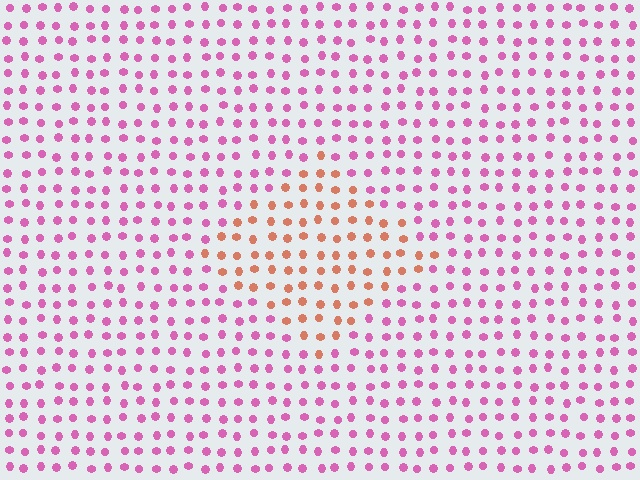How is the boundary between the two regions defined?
The boundary is defined purely by a slight shift in hue (about 54 degrees). Spacing, size, and orientation are identical on both sides.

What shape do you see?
I see a diamond.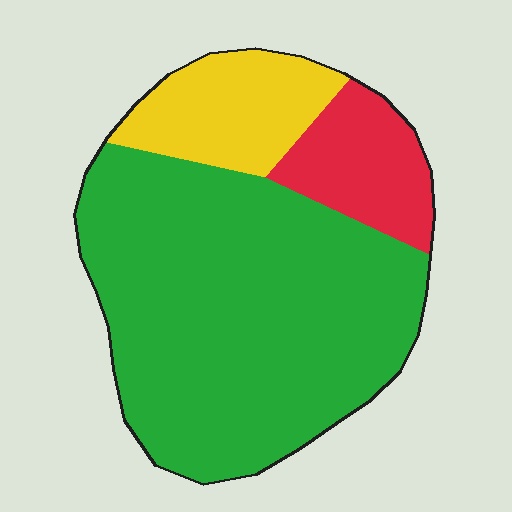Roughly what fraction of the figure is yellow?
Yellow takes up less than a quarter of the figure.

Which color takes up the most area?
Green, at roughly 70%.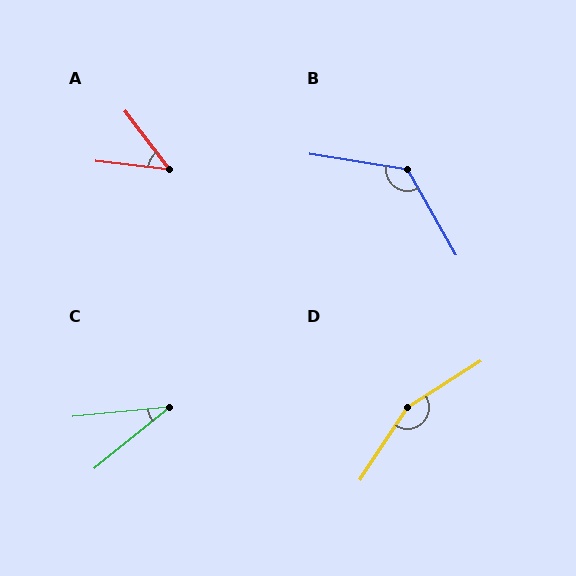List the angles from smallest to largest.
C (34°), A (46°), B (129°), D (155°).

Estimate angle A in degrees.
Approximately 46 degrees.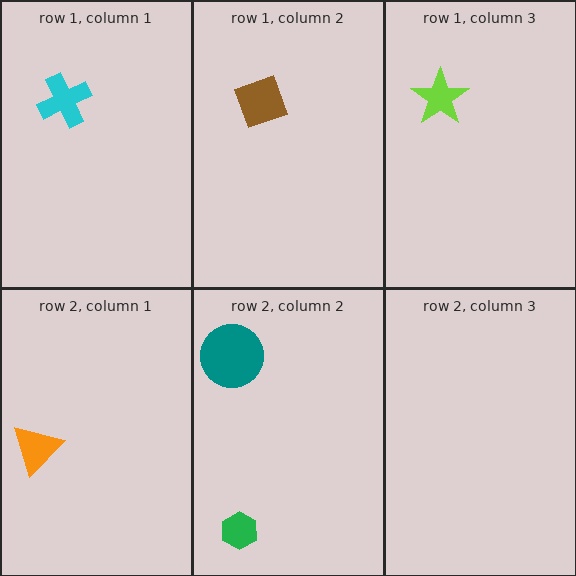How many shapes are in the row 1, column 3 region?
1.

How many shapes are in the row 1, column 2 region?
1.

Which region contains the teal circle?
The row 2, column 2 region.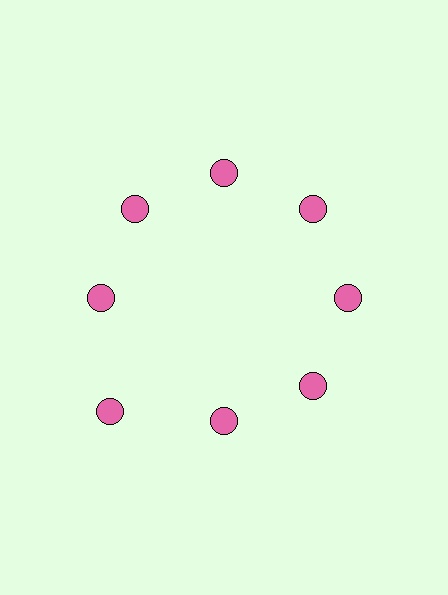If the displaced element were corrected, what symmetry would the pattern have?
It would have 8-fold rotational symmetry — the pattern would map onto itself every 45 degrees.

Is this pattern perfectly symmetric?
No. The 8 pink circles are arranged in a ring, but one element near the 8 o'clock position is pushed outward from the center, breaking the 8-fold rotational symmetry.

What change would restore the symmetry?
The symmetry would be restored by moving it inward, back onto the ring so that all 8 circles sit at equal angles and equal distance from the center.